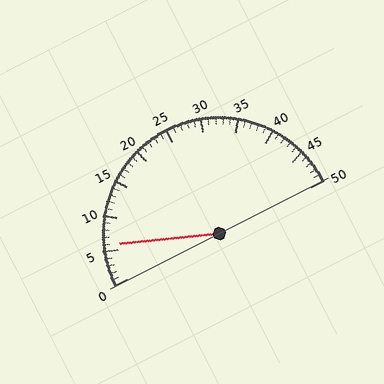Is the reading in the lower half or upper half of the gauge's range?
The reading is in the lower half of the range (0 to 50).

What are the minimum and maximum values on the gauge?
The gauge ranges from 0 to 50.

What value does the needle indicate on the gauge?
The needle indicates approximately 6.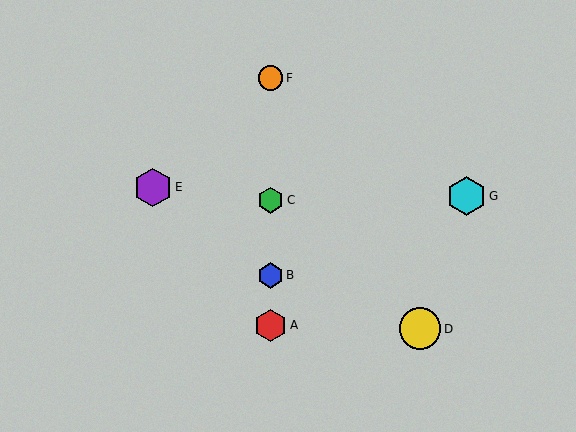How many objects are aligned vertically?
4 objects (A, B, C, F) are aligned vertically.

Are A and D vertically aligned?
No, A is at x≈271 and D is at x≈420.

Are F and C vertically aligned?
Yes, both are at x≈271.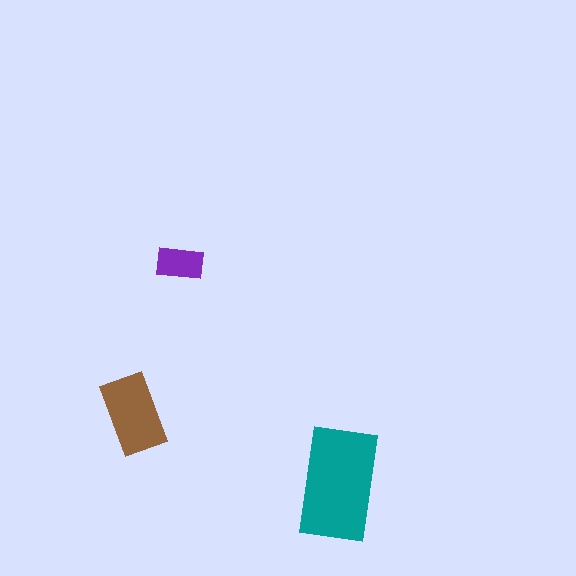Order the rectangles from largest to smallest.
the teal one, the brown one, the purple one.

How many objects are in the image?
There are 3 objects in the image.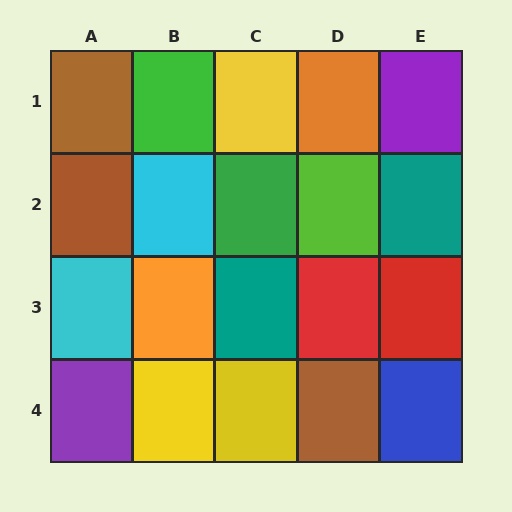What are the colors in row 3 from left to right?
Cyan, orange, teal, red, red.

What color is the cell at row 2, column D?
Lime.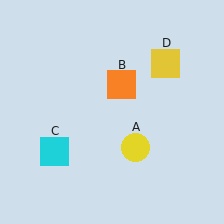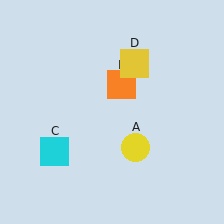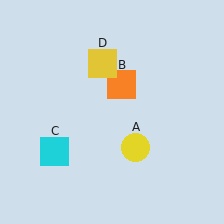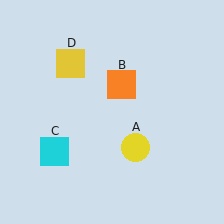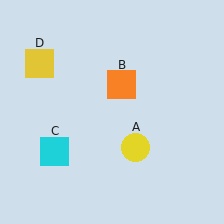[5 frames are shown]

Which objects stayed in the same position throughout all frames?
Yellow circle (object A) and orange square (object B) and cyan square (object C) remained stationary.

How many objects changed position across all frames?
1 object changed position: yellow square (object D).